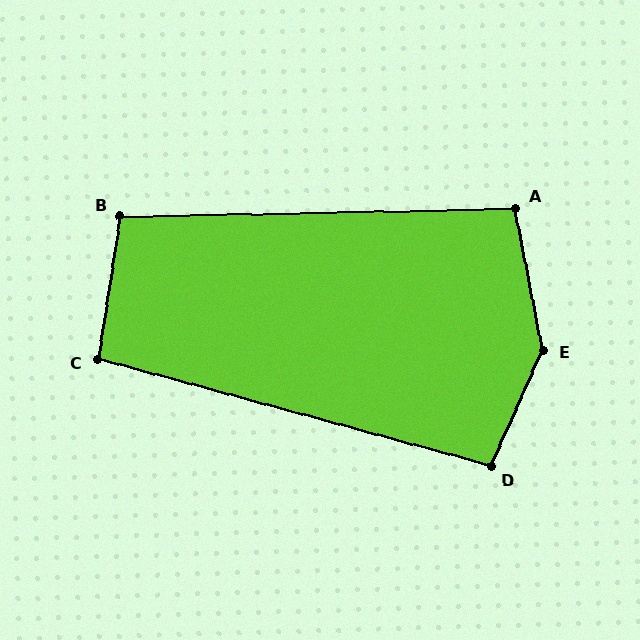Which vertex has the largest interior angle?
E, at approximately 145 degrees.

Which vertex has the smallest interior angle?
C, at approximately 97 degrees.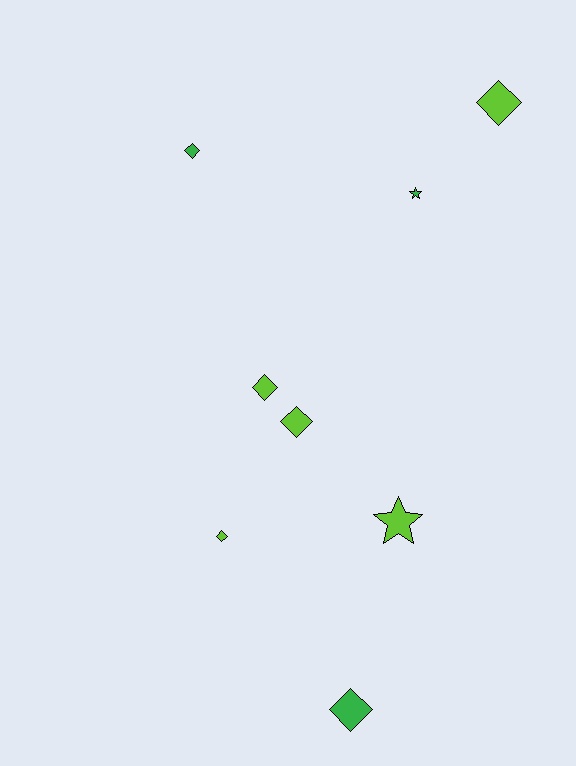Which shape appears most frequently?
Diamond, with 6 objects.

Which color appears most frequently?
Lime, with 5 objects.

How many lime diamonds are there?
There are 4 lime diamonds.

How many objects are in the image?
There are 8 objects.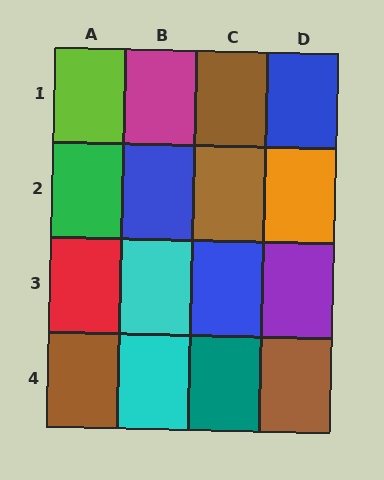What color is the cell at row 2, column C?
Brown.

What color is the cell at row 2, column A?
Green.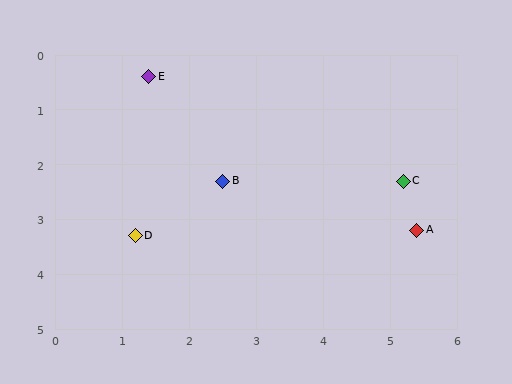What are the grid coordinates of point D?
Point D is at approximately (1.2, 3.3).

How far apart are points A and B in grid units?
Points A and B are about 3.0 grid units apart.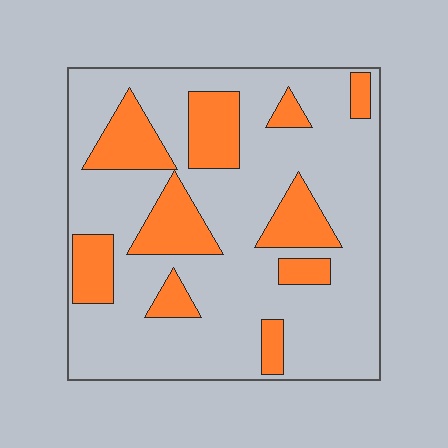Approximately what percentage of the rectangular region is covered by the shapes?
Approximately 25%.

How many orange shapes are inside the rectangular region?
10.